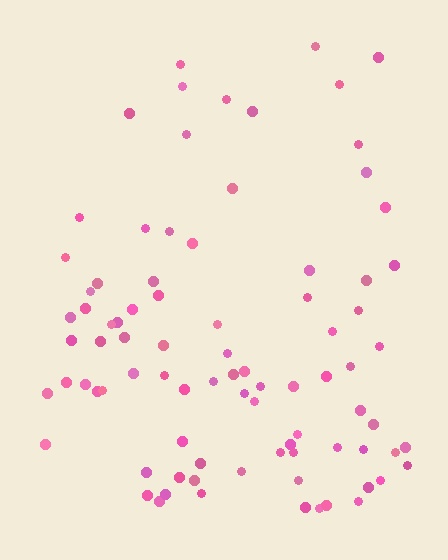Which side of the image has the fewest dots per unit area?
The top.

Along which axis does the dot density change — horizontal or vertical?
Vertical.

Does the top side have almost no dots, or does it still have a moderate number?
Still a moderate number, just noticeably fewer than the bottom.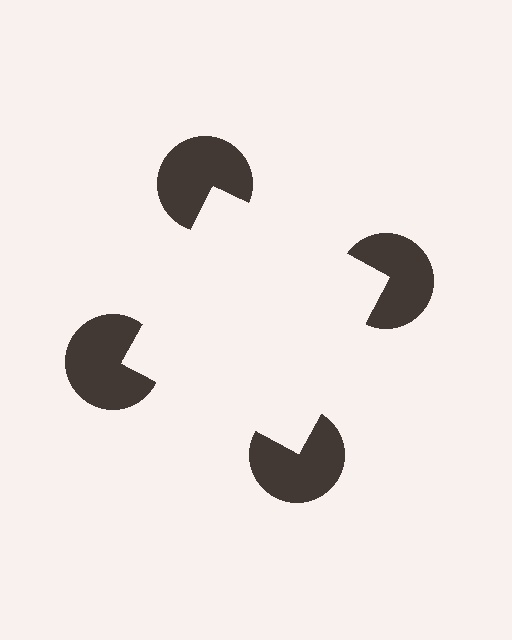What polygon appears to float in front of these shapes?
An illusory square — its edges are inferred from the aligned wedge cuts in the pac-man discs, not physically drawn.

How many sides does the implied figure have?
4 sides.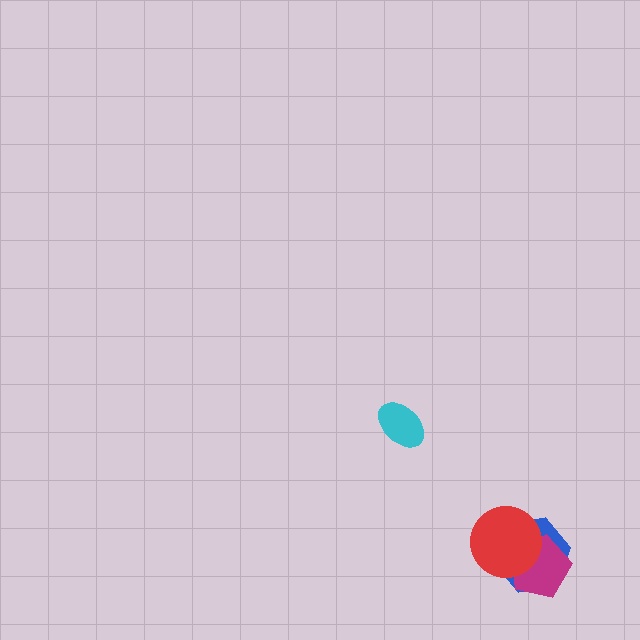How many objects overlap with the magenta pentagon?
2 objects overlap with the magenta pentagon.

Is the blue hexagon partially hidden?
Yes, it is partially covered by another shape.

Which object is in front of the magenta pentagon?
The red circle is in front of the magenta pentagon.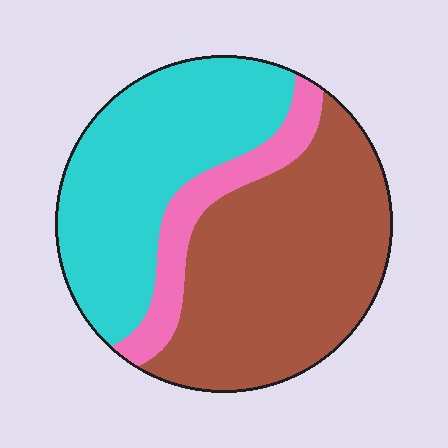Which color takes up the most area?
Brown, at roughly 50%.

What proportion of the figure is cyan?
Cyan takes up about two fifths (2/5) of the figure.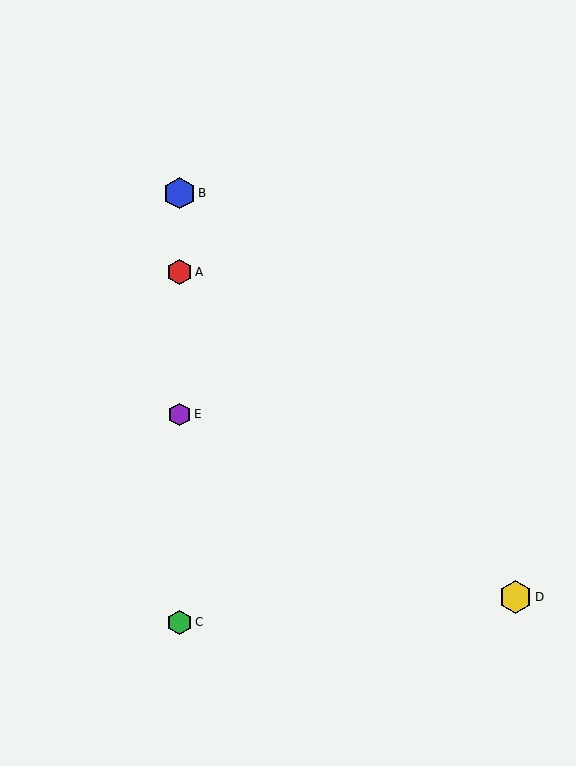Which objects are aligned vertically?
Objects A, B, C, E are aligned vertically.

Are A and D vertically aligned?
No, A is at x≈179 and D is at x≈515.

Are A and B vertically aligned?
Yes, both are at x≈179.